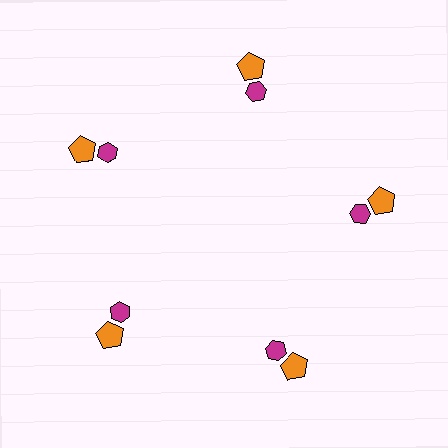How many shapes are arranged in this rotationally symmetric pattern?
There are 10 shapes, arranged in 5 groups of 2.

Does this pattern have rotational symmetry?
Yes, this pattern has 5-fold rotational symmetry. It looks the same after rotating 72 degrees around the center.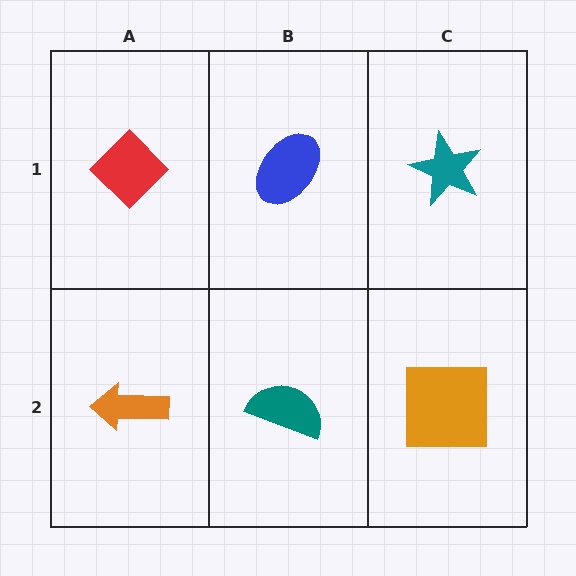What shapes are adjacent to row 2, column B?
A blue ellipse (row 1, column B), an orange arrow (row 2, column A), an orange square (row 2, column C).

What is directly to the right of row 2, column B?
An orange square.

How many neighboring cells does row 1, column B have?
3.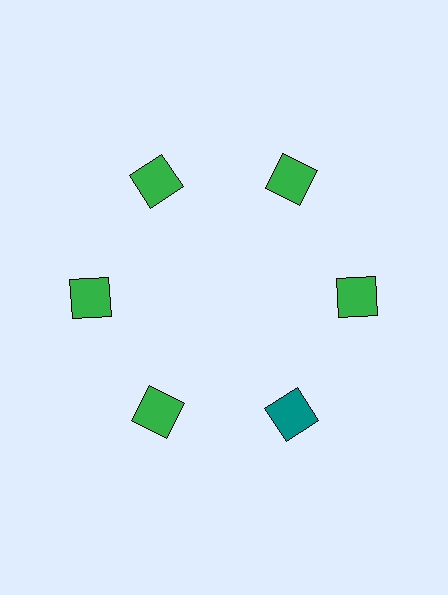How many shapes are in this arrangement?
There are 6 shapes arranged in a ring pattern.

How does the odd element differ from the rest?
It has a different color: teal instead of green.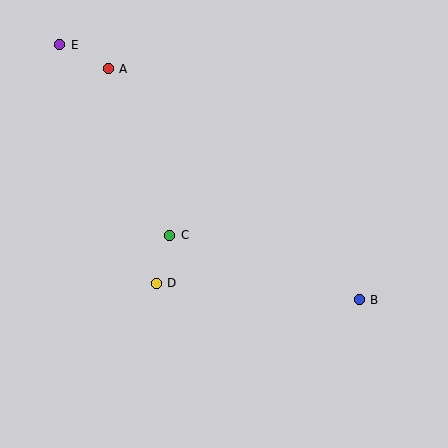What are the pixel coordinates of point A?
Point A is at (108, 69).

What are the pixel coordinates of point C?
Point C is at (170, 235).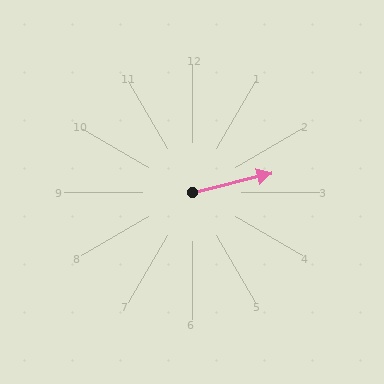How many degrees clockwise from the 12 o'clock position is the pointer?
Approximately 77 degrees.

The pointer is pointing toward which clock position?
Roughly 3 o'clock.